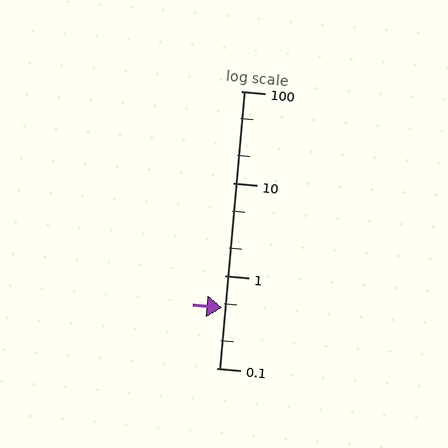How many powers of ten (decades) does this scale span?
The scale spans 3 decades, from 0.1 to 100.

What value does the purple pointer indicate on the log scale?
The pointer indicates approximately 0.45.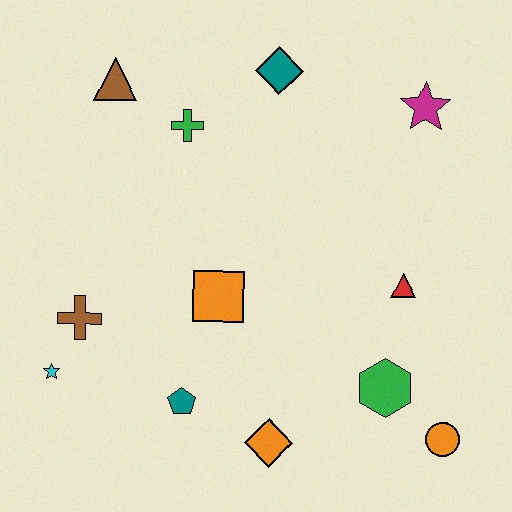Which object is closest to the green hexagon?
The orange circle is closest to the green hexagon.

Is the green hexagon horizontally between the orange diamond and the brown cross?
No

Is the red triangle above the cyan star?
Yes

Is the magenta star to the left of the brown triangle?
No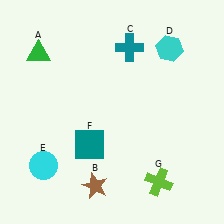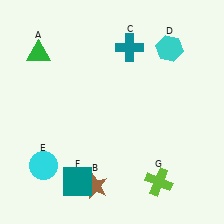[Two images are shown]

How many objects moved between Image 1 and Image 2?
1 object moved between the two images.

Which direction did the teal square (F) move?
The teal square (F) moved down.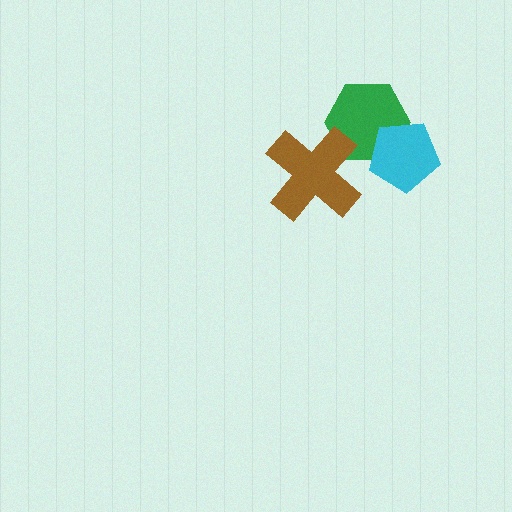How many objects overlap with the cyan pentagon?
1 object overlaps with the cyan pentagon.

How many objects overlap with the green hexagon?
2 objects overlap with the green hexagon.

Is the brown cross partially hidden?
No, no other shape covers it.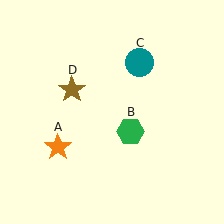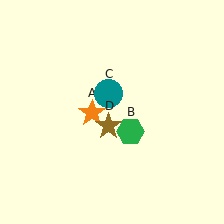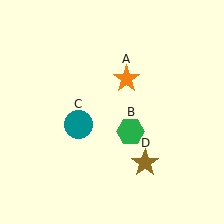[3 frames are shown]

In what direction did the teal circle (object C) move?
The teal circle (object C) moved down and to the left.